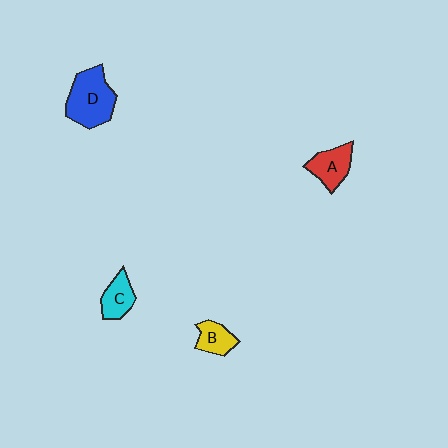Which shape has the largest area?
Shape D (blue).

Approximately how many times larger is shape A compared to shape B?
Approximately 1.3 times.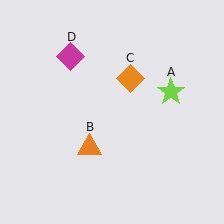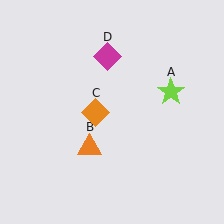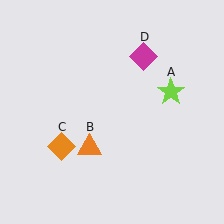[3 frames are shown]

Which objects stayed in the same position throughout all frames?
Lime star (object A) and orange triangle (object B) remained stationary.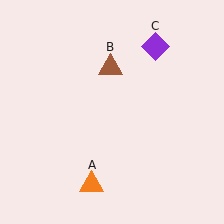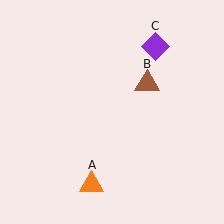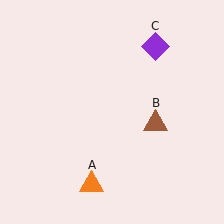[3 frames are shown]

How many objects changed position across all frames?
1 object changed position: brown triangle (object B).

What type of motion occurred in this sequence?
The brown triangle (object B) rotated clockwise around the center of the scene.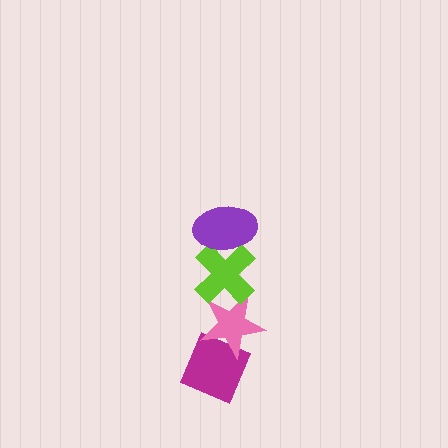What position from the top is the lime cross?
The lime cross is 2nd from the top.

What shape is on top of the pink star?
The lime cross is on top of the pink star.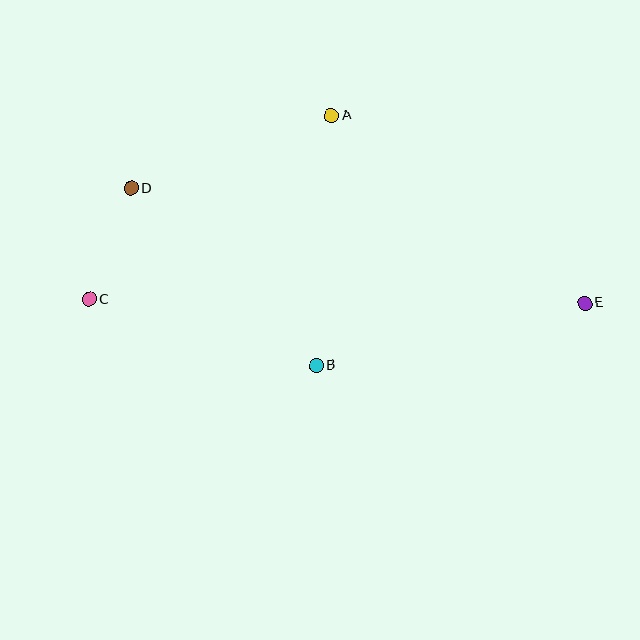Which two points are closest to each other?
Points C and D are closest to each other.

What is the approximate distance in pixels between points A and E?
The distance between A and E is approximately 315 pixels.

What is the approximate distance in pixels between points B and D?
The distance between B and D is approximately 257 pixels.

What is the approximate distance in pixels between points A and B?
The distance between A and B is approximately 251 pixels.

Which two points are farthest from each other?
Points C and E are farthest from each other.